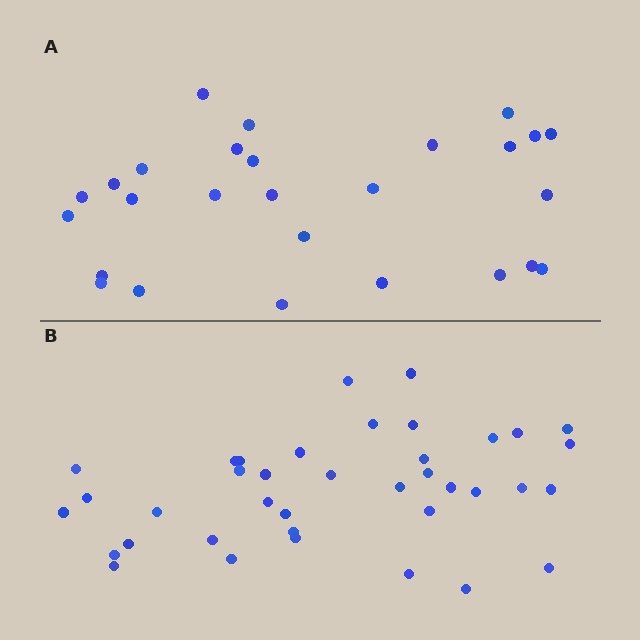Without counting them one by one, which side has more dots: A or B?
Region B (the bottom region) has more dots.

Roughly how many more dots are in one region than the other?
Region B has roughly 12 or so more dots than region A.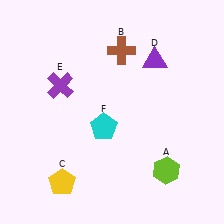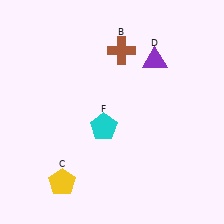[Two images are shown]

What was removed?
The purple cross (E), the lime hexagon (A) were removed in Image 2.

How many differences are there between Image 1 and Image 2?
There are 2 differences between the two images.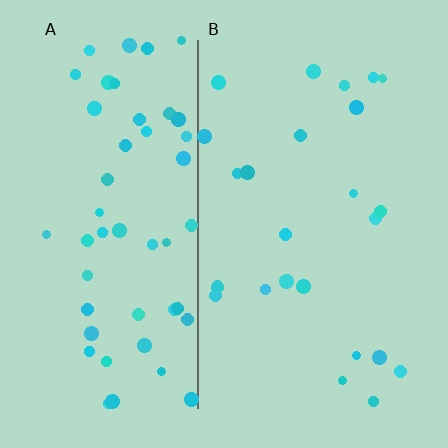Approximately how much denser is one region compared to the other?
Approximately 2.0× — region A over region B.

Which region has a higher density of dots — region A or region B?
A (the left).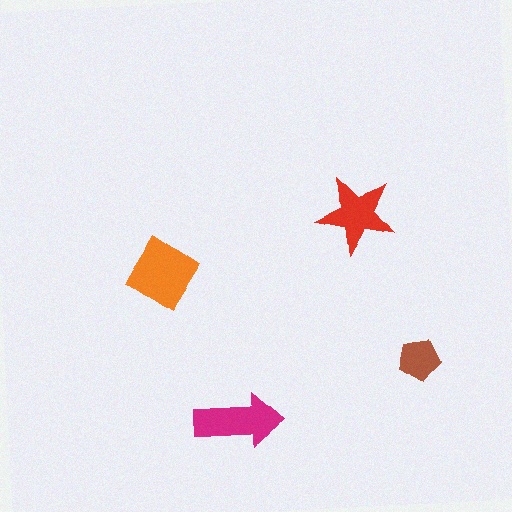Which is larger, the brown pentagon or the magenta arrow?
The magenta arrow.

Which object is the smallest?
The brown pentagon.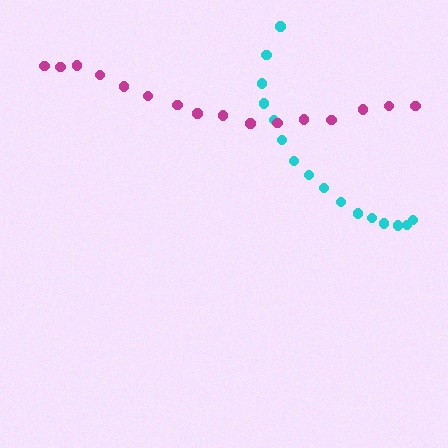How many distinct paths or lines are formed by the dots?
There are 2 distinct paths.